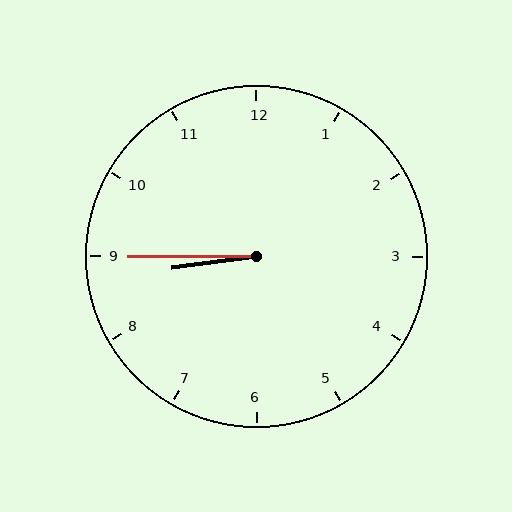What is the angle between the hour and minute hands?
Approximately 8 degrees.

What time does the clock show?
8:45.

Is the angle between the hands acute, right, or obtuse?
It is acute.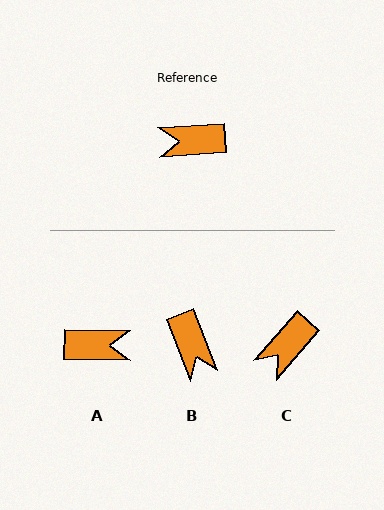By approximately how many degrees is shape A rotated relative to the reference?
Approximately 176 degrees counter-clockwise.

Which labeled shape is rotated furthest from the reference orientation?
A, about 176 degrees away.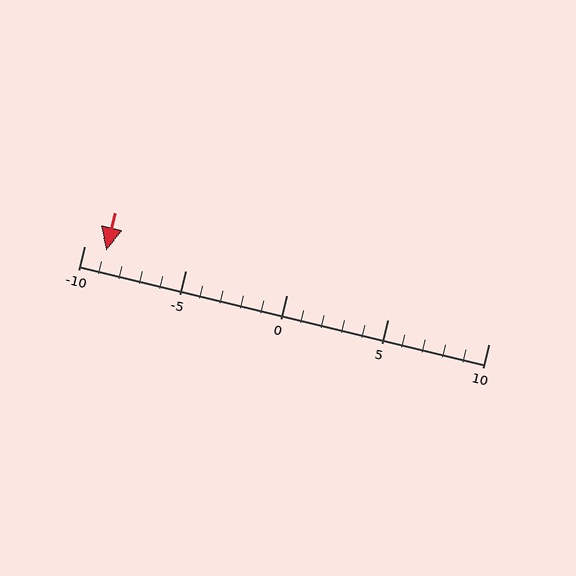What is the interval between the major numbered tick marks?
The major tick marks are spaced 5 units apart.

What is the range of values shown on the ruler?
The ruler shows values from -10 to 10.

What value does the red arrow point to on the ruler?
The red arrow points to approximately -9.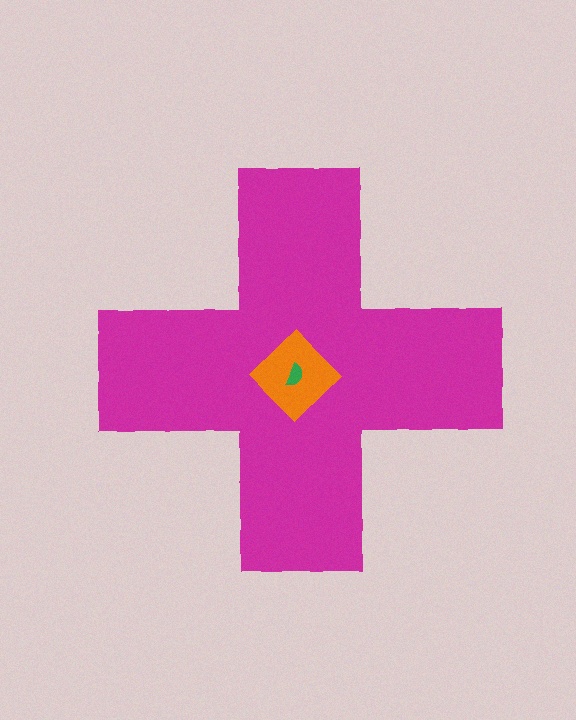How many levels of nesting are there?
3.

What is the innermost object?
The green semicircle.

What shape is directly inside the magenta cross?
The orange diamond.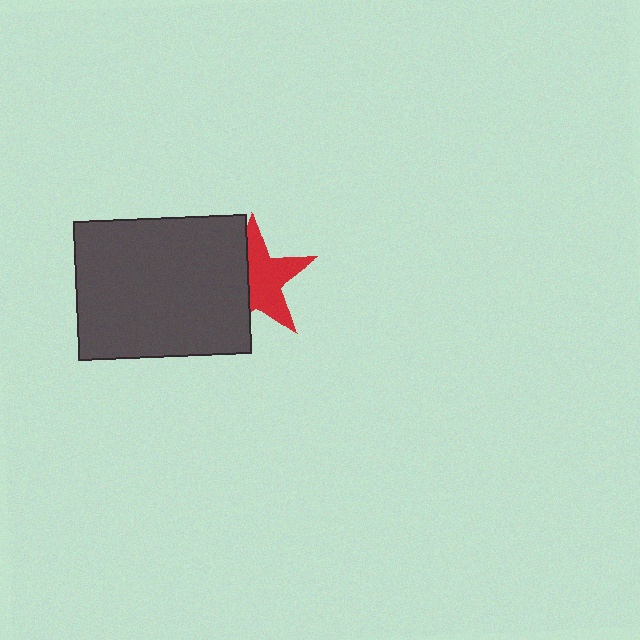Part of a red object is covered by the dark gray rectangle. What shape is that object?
It is a star.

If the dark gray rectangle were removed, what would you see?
You would see the complete red star.